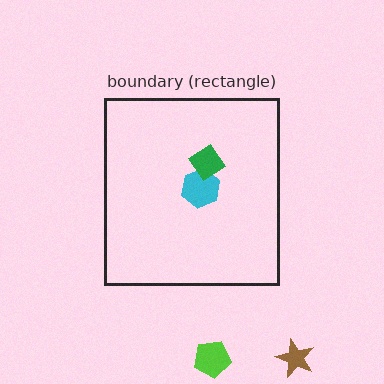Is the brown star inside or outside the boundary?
Outside.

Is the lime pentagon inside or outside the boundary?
Outside.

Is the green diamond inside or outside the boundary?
Inside.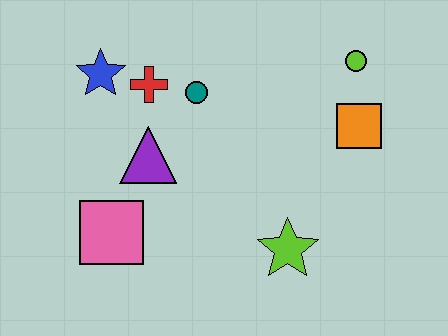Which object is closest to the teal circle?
The red cross is closest to the teal circle.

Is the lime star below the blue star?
Yes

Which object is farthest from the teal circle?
The lime star is farthest from the teal circle.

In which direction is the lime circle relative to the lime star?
The lime circle is above the lime star.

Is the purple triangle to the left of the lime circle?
Yes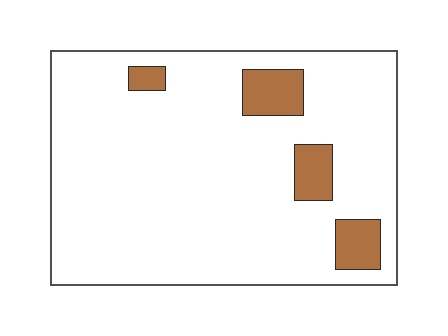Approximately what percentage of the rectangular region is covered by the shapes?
Approximately 10%.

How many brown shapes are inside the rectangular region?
4.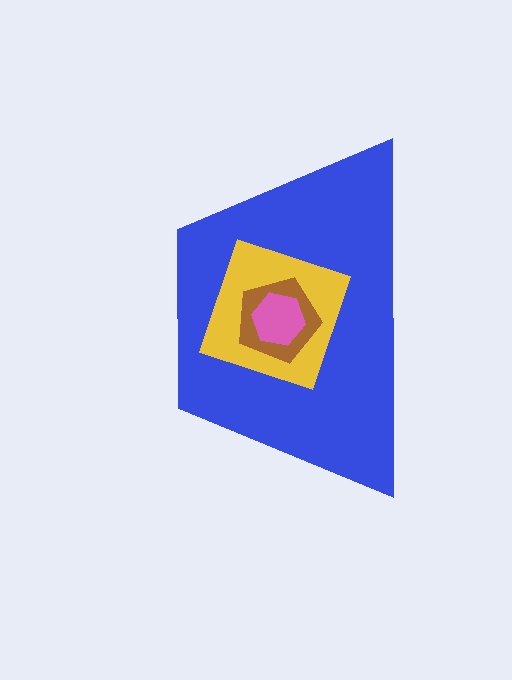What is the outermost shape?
The blue trapezoid.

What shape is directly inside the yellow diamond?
The brown pentagon.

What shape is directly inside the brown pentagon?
The pink hexagon.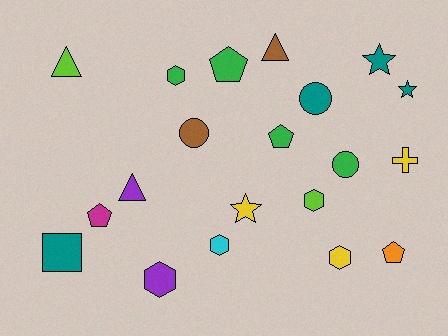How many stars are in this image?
There are 3 stars.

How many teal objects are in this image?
There are 4 teal objects.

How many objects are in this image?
There are 20 objects.